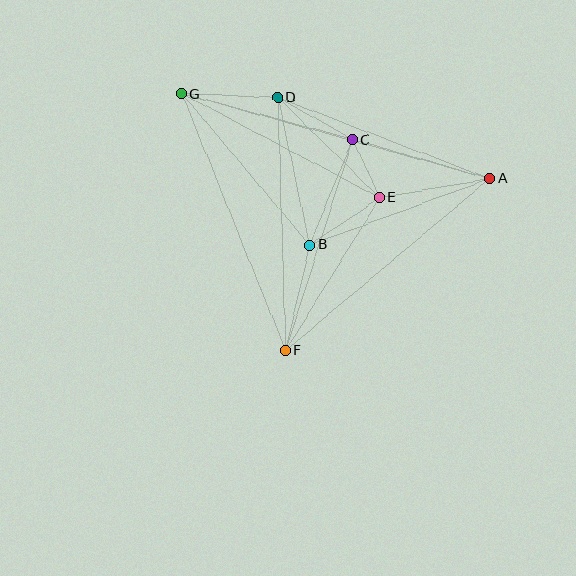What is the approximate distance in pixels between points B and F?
The distance between B and F is approximately 108 pixels.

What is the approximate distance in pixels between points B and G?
The distance between B and G is approximately 198 pixels.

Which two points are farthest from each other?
Points A and G are farthest from each other.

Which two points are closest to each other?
Points C and E are closest to each other.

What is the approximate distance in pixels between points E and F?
The distance between E and F is approximately 179 pixels.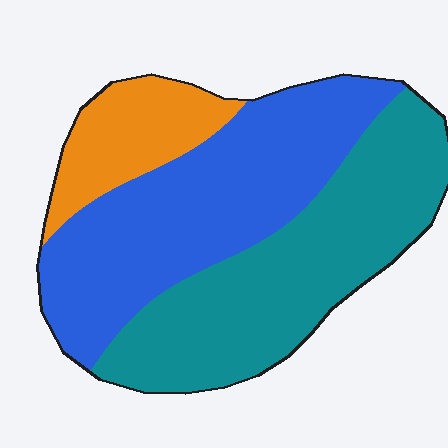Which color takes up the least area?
Orange, at roughly 15%.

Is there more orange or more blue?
Blue.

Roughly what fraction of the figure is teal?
Teal covers 42% of the figure.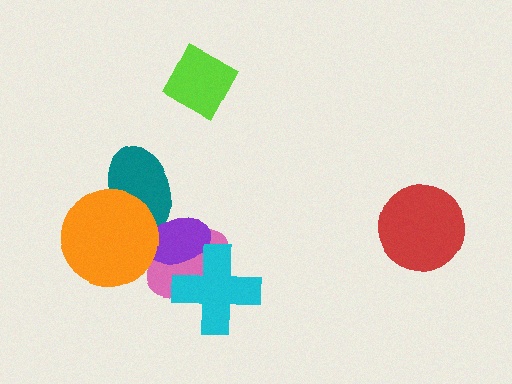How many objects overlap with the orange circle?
3 objects overlap with the orange circle.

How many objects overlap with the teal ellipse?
2 objects overlap with the teal ellipse.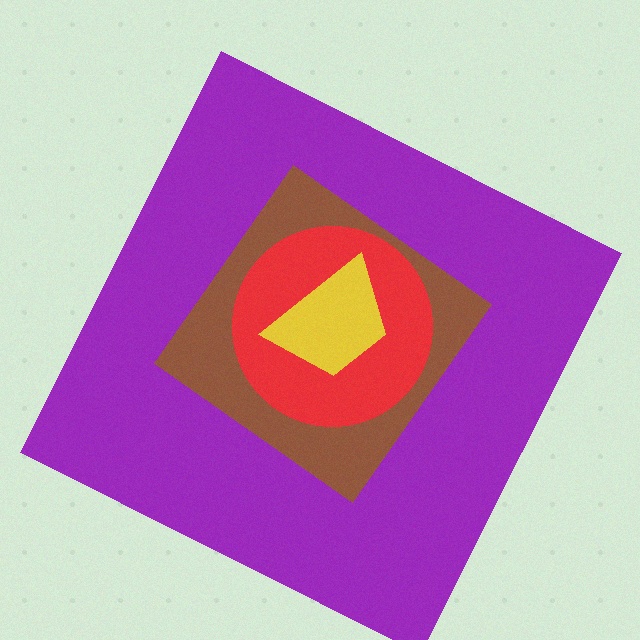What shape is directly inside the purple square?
The brown diamond.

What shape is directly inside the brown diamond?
The red circle.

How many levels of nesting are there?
4.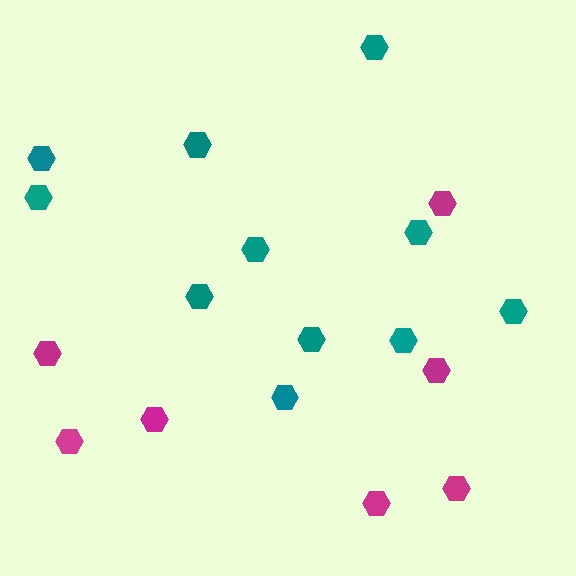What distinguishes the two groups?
There are 2 groups: one group of magenta hexagons (7) and one group of teal hexagons (11).